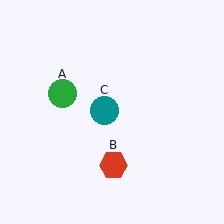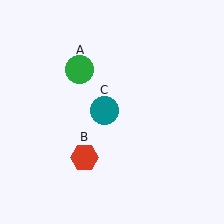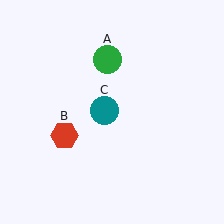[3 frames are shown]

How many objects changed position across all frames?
2 objects changed position: green circle (object A), red hexagon (object B).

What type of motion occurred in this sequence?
The green circle (object A), red hexagon (object B) rotated clockwise around the center of the scene.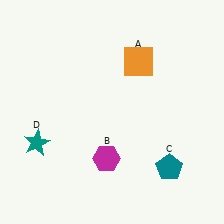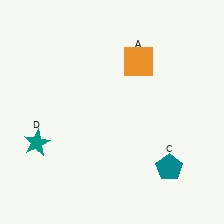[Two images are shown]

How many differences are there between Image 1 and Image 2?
There is 1 difference between the two images.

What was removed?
The magenta hexagon (B) was removed in Image 2.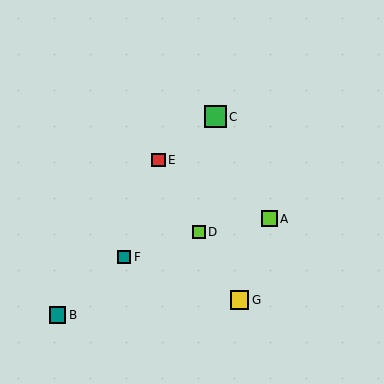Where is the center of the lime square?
The center of the lime square is at (199, 232).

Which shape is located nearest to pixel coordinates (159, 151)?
The red square (labeled E) at (158, 160) is nearest to that location.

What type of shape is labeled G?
Shape G is a yellow square.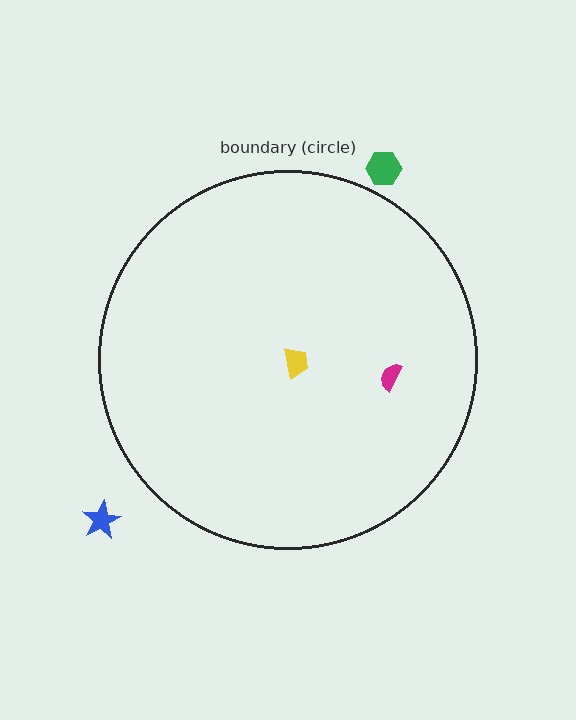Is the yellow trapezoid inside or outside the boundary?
Inside.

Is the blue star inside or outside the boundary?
Outside.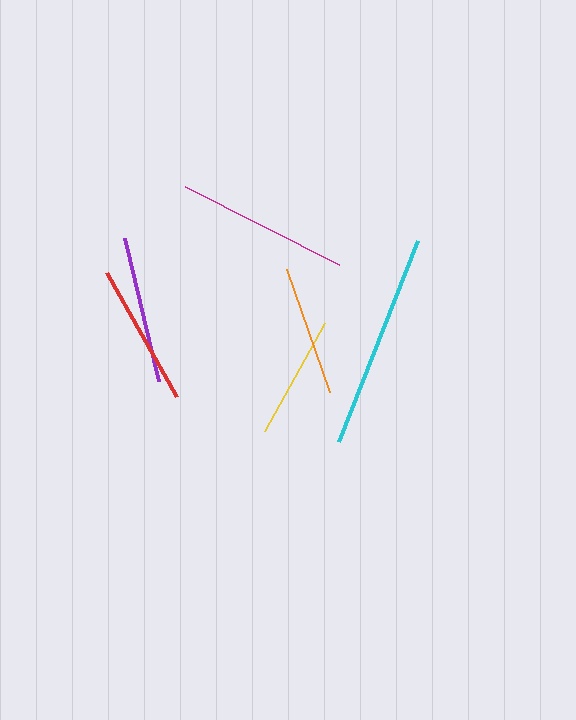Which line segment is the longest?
The cyan line is the longest at approximately 216 pixels.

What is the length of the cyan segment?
The cyan segment is approximately 216 pixels long.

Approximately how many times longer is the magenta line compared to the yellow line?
The magenta line is approximately 1.4 times the length of the yellow line.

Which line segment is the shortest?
The yellow line is the shortest at approximately 124 pixels.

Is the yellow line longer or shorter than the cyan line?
The cyan line is longer than the yellow line.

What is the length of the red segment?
The red segment is approximately 142 pixels long.